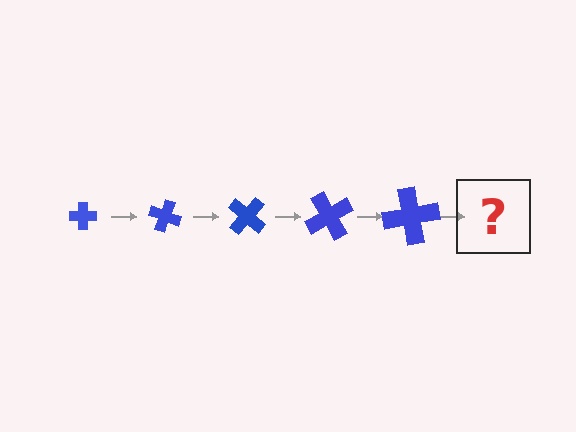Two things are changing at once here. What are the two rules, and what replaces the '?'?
The two rules are that the cross grows larger each step and it rotates 20 degrees each step. The '?' should be a cross, larger than the previous one and rotated 100 degrees from the start.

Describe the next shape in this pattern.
It should be a cross, larger than the previous one and rotated 100 degrees from the start.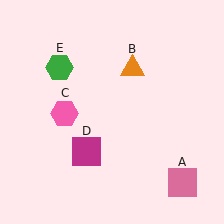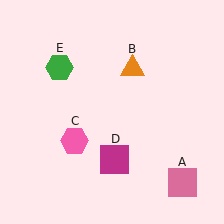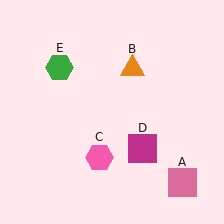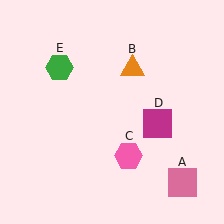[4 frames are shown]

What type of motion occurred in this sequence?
The pink hexagon (object C), magenta square (object D) rotated counterclockwise around the center of the scene.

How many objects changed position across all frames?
2 objects changed position: pink hexagon (object C), magenta square (object D).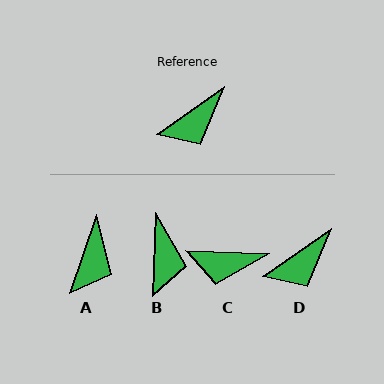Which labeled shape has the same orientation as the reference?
D.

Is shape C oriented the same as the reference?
No, it is off by about 37 degrees.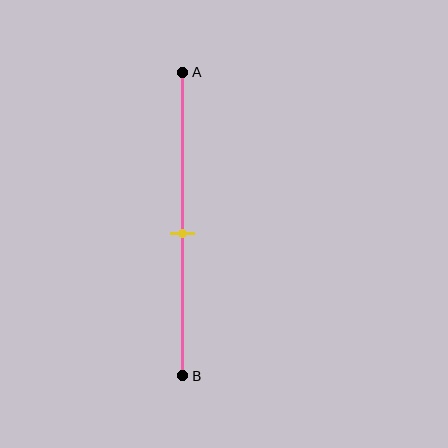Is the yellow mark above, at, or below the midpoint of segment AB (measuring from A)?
The yellow mark is below the midpoint of segment AB.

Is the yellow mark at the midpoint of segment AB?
No, the mark is at about 55% from A, not at the 50% midpoint.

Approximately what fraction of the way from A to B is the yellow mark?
The yellow mark is approximately 55% of the way from A to B.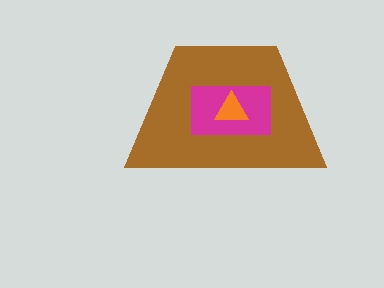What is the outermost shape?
The brown trapezoid.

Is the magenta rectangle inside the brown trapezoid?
Yes.